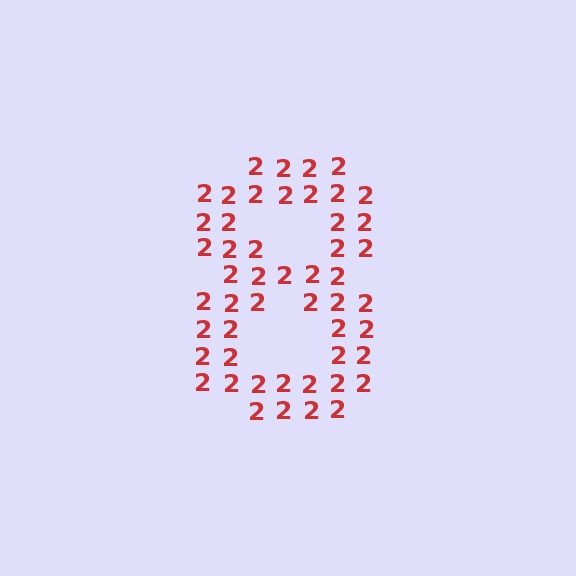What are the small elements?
The small elements are digit 2's.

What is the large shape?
The large shape is the digit 8.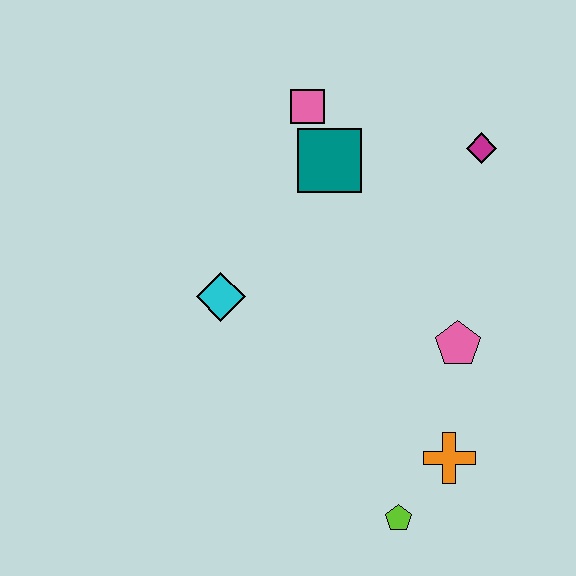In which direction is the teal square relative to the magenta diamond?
The teal square is to the left of the magenta diamond.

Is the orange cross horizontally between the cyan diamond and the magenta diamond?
Yes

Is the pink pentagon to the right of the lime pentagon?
Yes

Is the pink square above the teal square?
Yes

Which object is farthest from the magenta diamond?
The lime pentagon is farthest from the magenta diamond.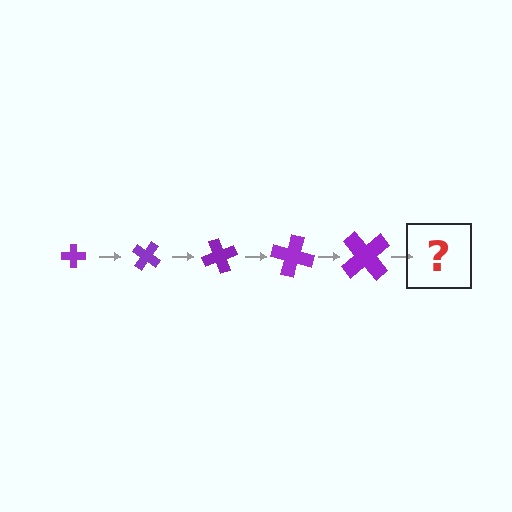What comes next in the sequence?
The next element should be a cross, larger than the previous one and rotated 175 degrees from the start.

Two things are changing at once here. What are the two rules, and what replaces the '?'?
The two rules are that the cross grows larger each step and it rotates 35 degrees each step. The '?' should be a cross, larger than the previous one and rotated 175 degrees from the start.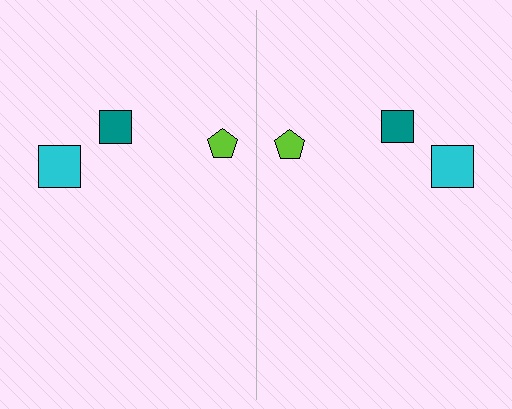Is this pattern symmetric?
Yes, this pattern has bilateral (reflection) symmetry.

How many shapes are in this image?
There are 6 shapes in this image.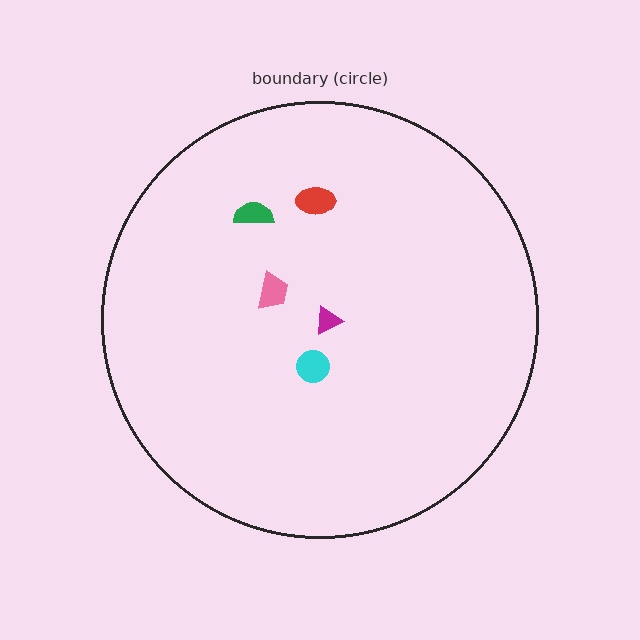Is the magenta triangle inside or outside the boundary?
Inside.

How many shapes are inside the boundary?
5 inside, 0 outside.